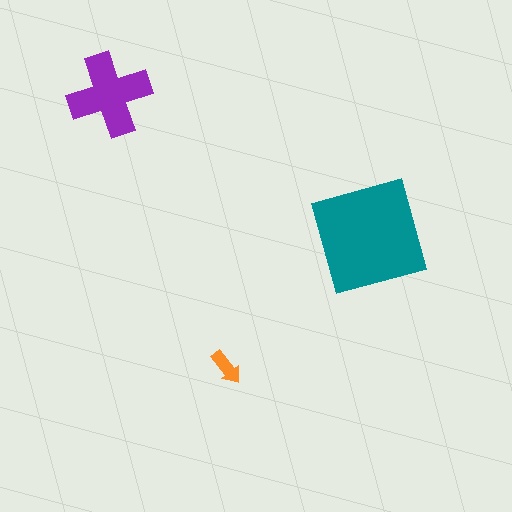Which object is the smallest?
The orange arrow.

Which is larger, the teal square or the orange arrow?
The teal square.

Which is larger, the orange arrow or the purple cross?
The purple cross.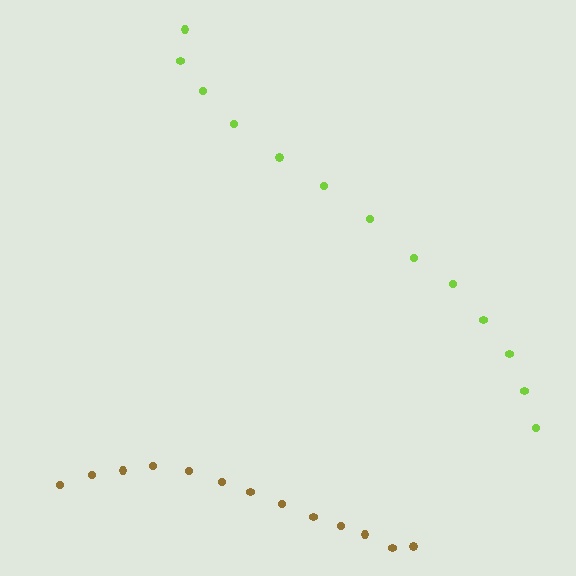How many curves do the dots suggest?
There are 2 distinct paths.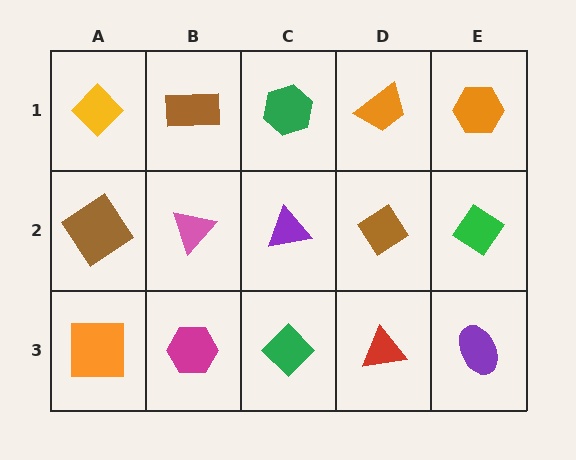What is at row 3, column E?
A purple ellipse.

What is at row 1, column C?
A green hexagon.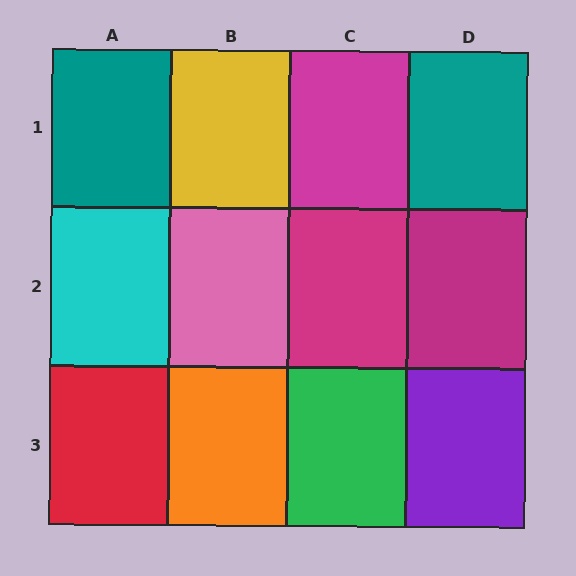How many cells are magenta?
3 cells are magenta.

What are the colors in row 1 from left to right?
Teal, yellow, magenta, teal.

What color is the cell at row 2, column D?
Magenta.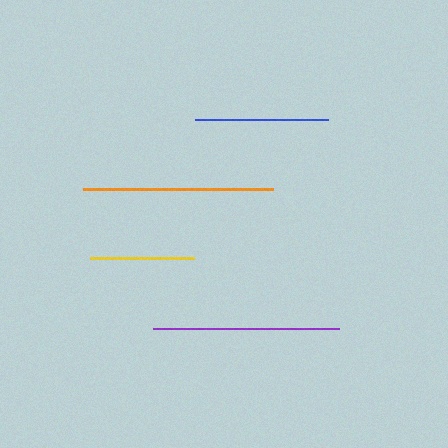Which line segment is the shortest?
The yellow line is the shortest at approximately 104 pixels.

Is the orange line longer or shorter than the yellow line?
The orange line is longer than the yellow line.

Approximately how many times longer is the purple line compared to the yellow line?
The purple line is approximately 1.8 times the length of the yellow line.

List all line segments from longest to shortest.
From longest to shortest: orange, purple, blue, yellow.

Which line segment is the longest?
The orange line is the longest at approximately 190 pixels.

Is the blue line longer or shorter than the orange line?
The orange line is longer than the blue line.